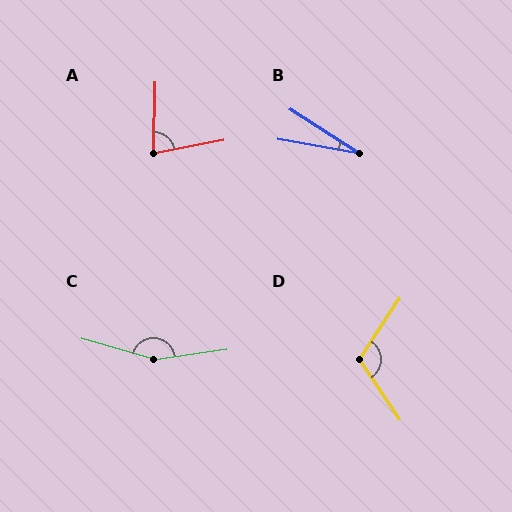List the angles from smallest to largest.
B (23°), A (78°), D (113°), C (155°).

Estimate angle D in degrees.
Approximately 113 degrees.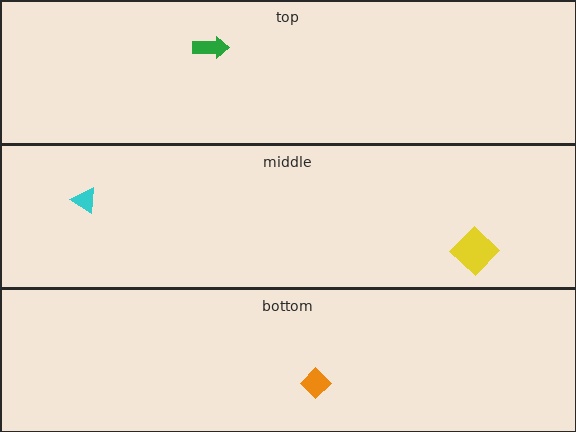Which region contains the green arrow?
The top region.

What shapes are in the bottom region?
The orange diamond.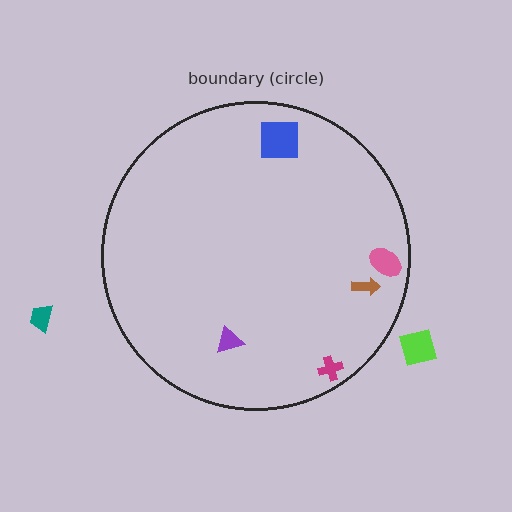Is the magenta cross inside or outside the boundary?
Inside.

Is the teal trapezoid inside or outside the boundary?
Outside.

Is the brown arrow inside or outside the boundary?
Inside.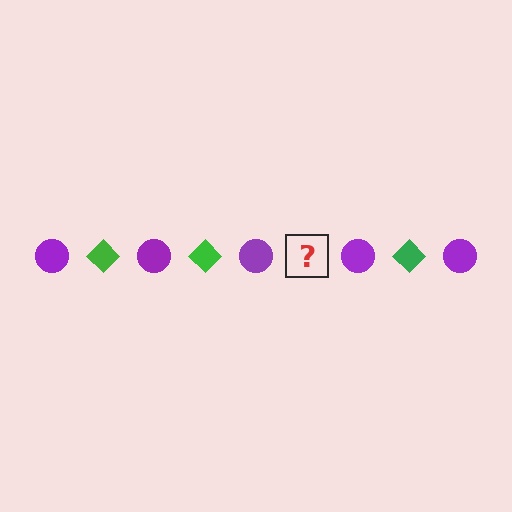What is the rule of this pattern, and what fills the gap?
The rule is that the pattern alternates between purple circle and green diamond. The gap should be filled with a green diamond.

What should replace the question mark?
The question mark should be replaced with a green diamond.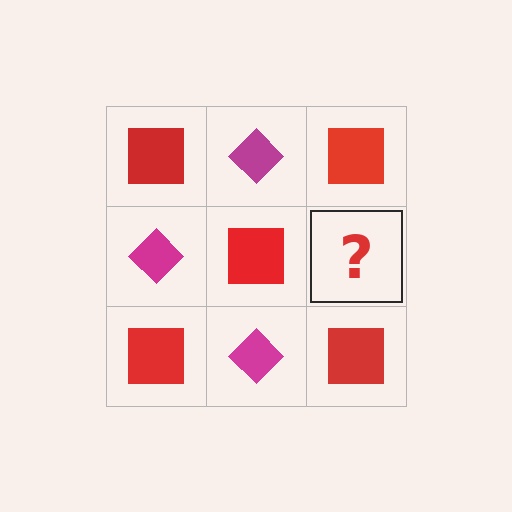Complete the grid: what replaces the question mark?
The question mark should be replaced with a magenta diamond.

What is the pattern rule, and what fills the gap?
The rule is that it alternates red square and magenta diamond in a checkerboard pattern. The gap should be filled with a magenta diamond.